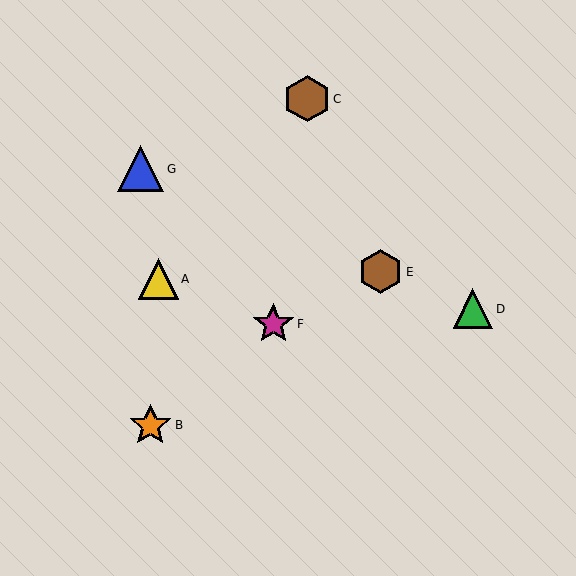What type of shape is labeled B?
Shape B is an orange star.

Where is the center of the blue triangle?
The center of the blue triangle is at (141, 169).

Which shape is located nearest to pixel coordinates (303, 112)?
The brown hexagon (labeled C) at (307, 99) is nearest to that location.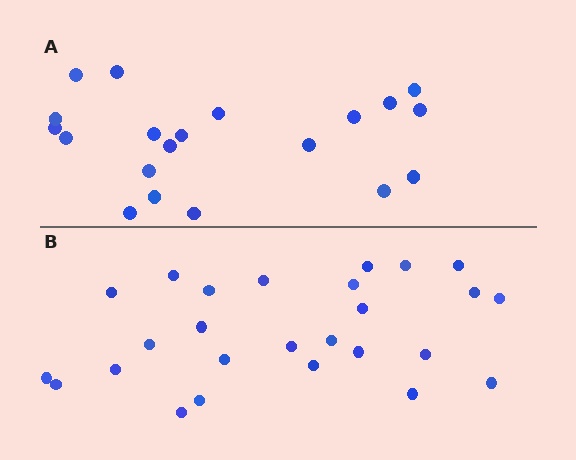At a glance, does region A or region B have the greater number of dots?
Region B (the bottom region) has more dots.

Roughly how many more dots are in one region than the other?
Region B has about 6 more dots than region A.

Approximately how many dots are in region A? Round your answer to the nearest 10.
About 20 dots.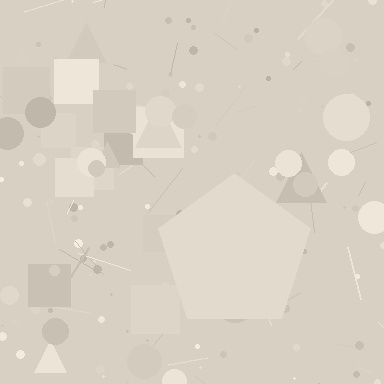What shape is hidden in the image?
A pentagon is hidden in the image.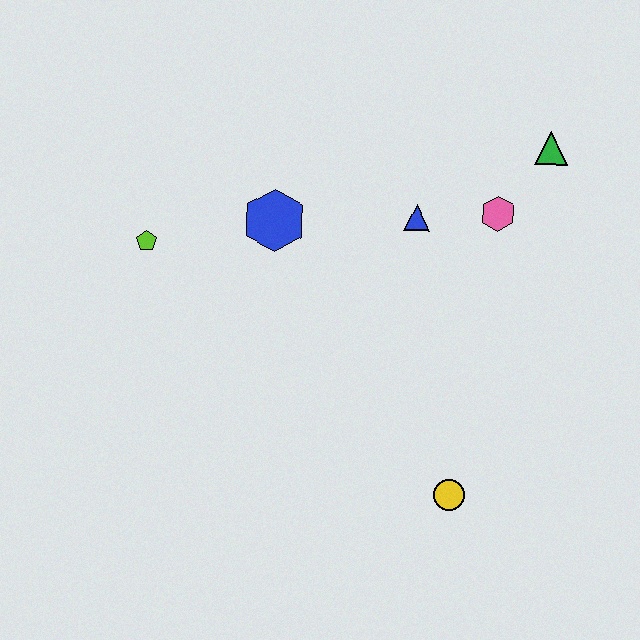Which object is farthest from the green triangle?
The lime pentagon is farthest from the green triangle.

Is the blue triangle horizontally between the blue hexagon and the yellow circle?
Yes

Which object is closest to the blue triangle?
The pink hexagon is closest to the blue triangle.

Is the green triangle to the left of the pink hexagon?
No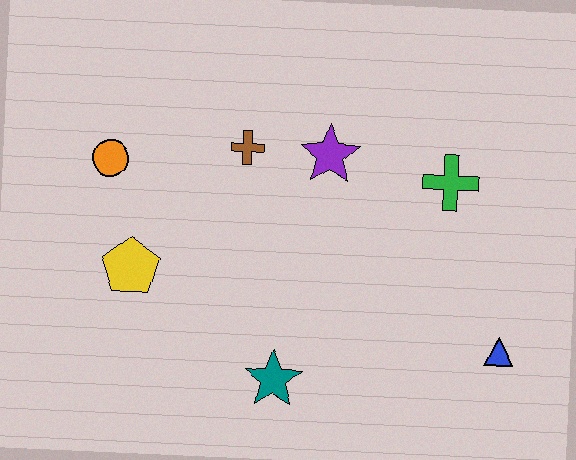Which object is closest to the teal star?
The yellow pentagon is closest to the teal star.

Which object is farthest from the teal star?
The orange circle is farthest from the teal star.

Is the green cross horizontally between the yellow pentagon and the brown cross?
No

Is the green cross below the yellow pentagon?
No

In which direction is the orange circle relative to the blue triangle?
The orange circle is to the left of the blue triangle.